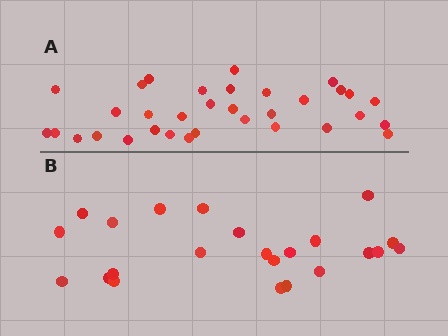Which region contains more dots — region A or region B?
Region A (the top region) has more dots.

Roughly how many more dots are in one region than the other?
Region A has roughly 10 or so more dots than region B.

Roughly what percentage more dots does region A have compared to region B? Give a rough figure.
About 45% more.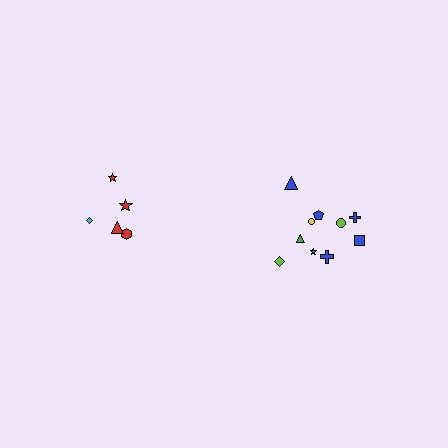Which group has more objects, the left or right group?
The right group.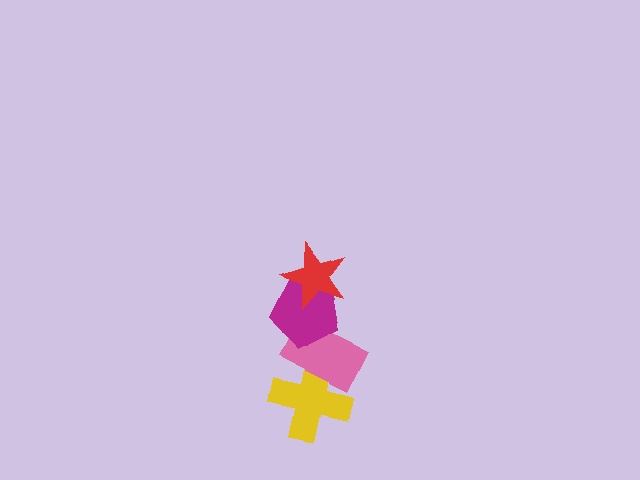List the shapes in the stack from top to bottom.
From top to bottom: the red star, the magenta pentagon, the pink rectangle, the yellow cross.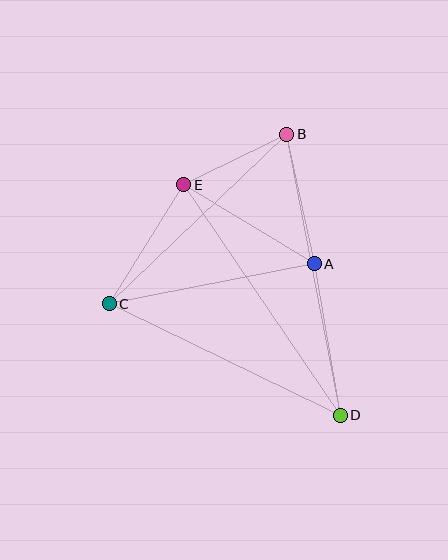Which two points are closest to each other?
Points B and E are closest to each other.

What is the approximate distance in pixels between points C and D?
The distance between C and D is approximately 256 pixels.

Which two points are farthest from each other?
Points B and D are farthest from each other.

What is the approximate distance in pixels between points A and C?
The distance between A and C is approximately 209 pixels.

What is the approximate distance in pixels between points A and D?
The distance between A and D is approximately 154 pixels.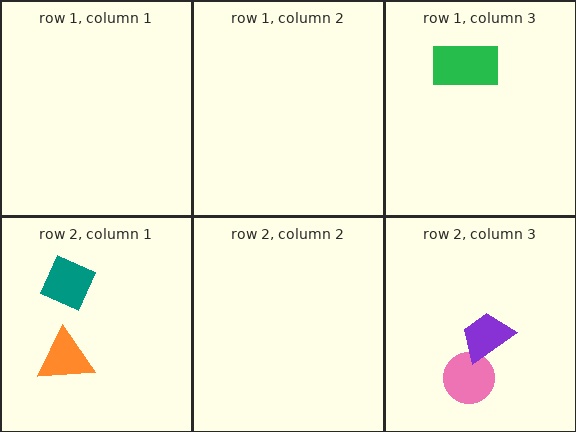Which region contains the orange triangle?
The row 2, column 1 region.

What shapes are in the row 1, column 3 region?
The green rectangle.